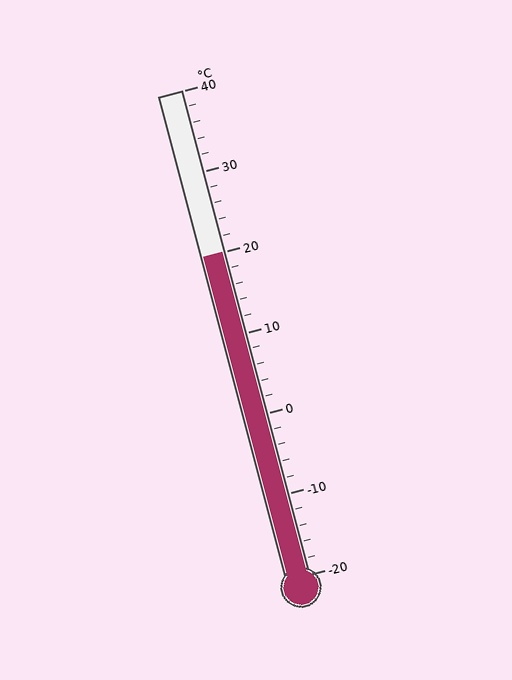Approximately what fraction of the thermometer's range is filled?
The thermometer is filled to approximately 65% of its range.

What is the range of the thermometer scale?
The thermometer scale ranges from -20°C to 40°C.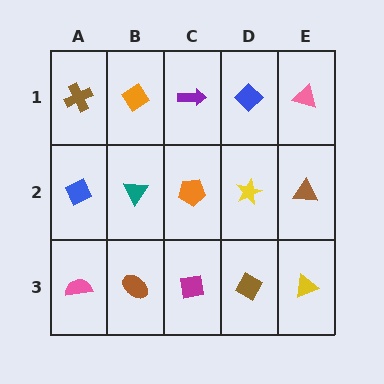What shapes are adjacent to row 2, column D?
A blue diamond (row 1, column D), a brown diamond (row 3, column D), an orange pentagon (row 2, column C), a brown triangle (row 2, column E).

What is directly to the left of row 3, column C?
A brown ellipse.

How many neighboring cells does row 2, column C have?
4.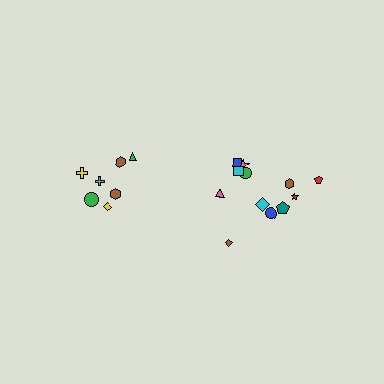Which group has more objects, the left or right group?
The right group.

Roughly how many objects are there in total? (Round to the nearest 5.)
Roughly 20 objects in total.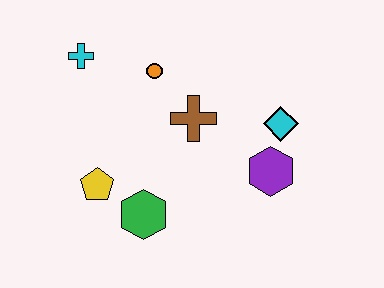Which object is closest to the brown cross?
The orange circle is closest to the brown cross.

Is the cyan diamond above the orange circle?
No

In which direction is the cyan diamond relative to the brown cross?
The cyan diamond is to the right of the brown cross.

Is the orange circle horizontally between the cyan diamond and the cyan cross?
Yes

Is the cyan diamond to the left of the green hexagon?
No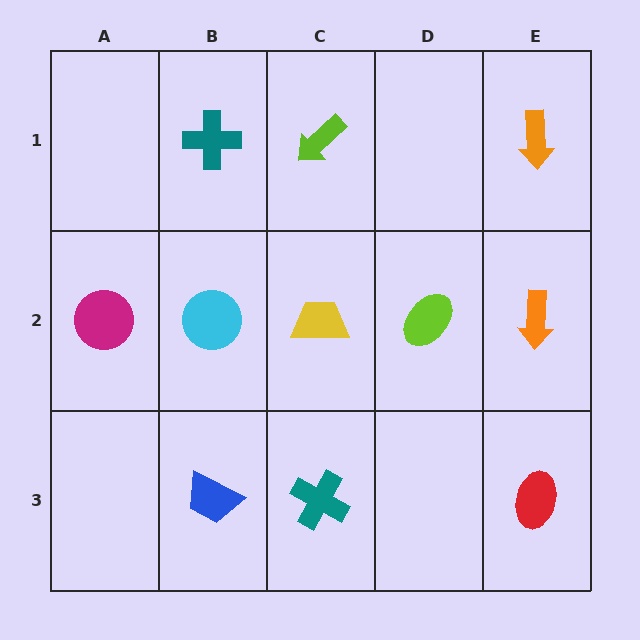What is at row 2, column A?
A magenta circle.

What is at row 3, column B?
A blue trapezoid.